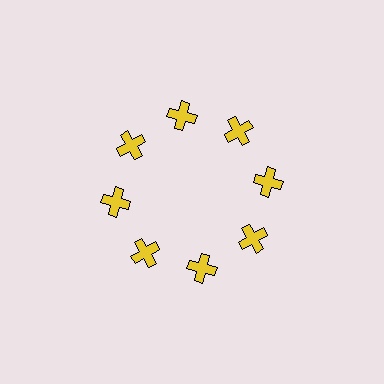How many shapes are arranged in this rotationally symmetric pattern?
There are 8 shapes, arranged in 8 groups of 1.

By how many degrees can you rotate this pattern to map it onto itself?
The pattern maps onto itself every 45 degrees of rotation.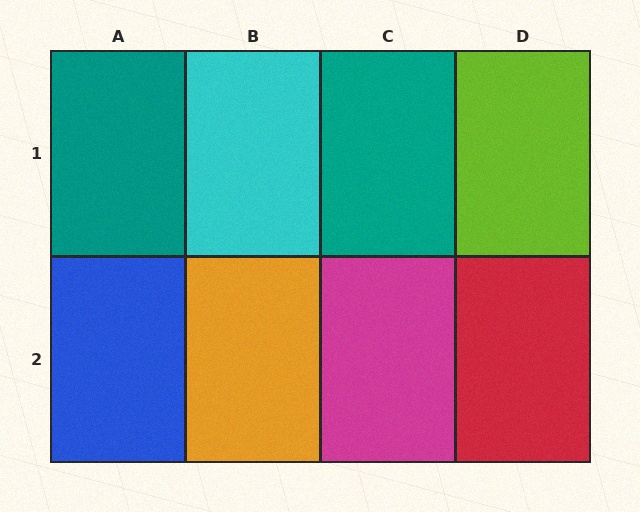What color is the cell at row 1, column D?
Lime.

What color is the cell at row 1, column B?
Cyan.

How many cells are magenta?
1 cell is magenta.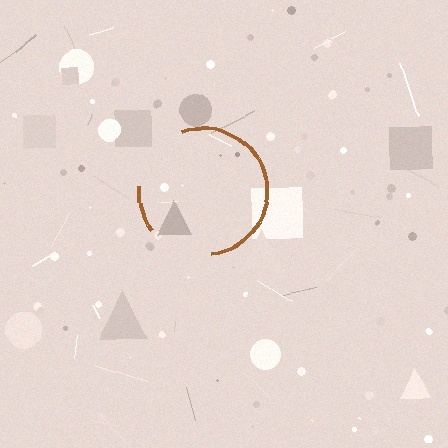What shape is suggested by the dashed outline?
The dashed outline suggests a circle.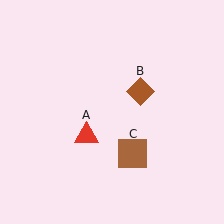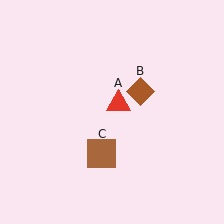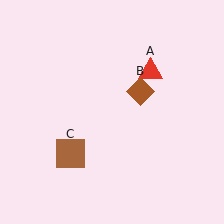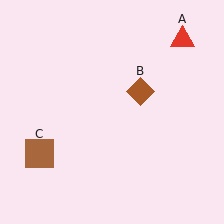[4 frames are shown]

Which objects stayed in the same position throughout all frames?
Brown diamond (object B) remained stationary.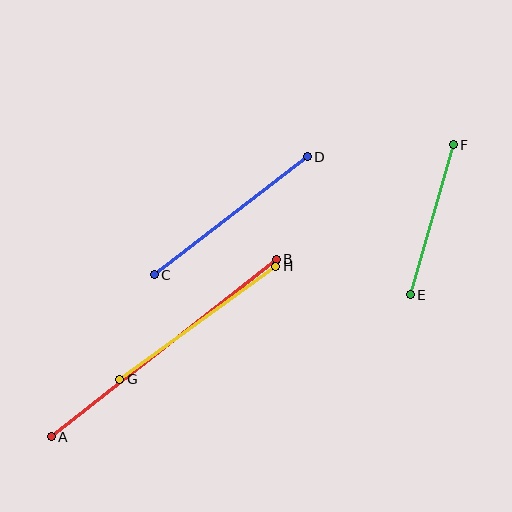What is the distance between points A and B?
The distance is approximately 287 pixels.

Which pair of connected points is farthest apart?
Points A and B are farthest apart.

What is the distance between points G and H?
The distance is approximately 192 pixels.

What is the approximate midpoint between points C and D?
The midpoint is at approximately (231, 216) pixels.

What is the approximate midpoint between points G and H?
The midpoint is at approximately (198, 323) pixels.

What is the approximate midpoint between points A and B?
The midpoint is at approximately (164, 348) pixels.